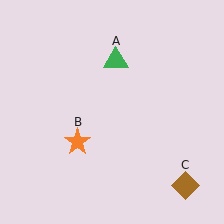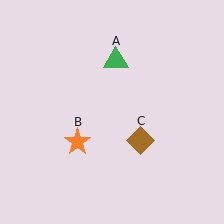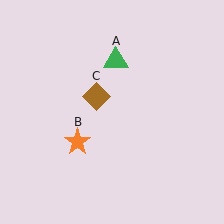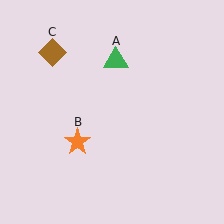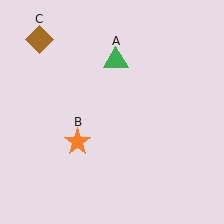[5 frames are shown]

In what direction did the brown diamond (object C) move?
The brown diamond (object C) moved up and to the left.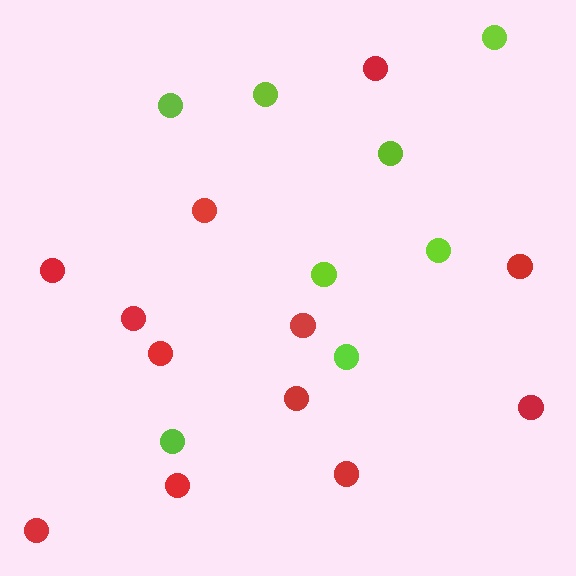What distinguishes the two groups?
There are 2 groups: one group of red circles (12) and one group of lime circles (8).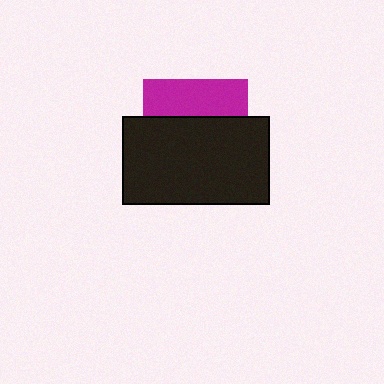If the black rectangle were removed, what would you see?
You would see the complete magenta square.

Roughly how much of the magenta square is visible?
A small part of it is visible (roughly 35%).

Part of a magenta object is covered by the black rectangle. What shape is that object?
It is a square.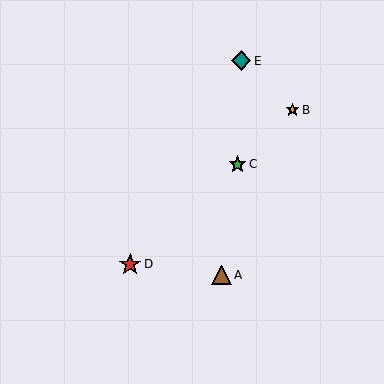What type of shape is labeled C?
Shape C is a green star.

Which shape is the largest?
The red star (labeled D) is the largest.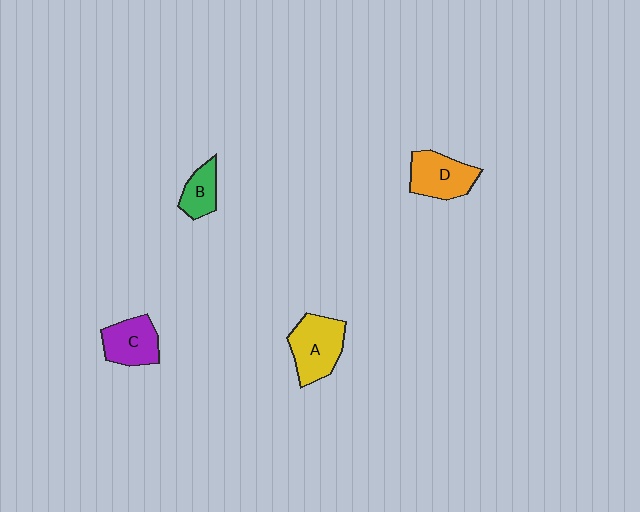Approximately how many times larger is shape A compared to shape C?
Approximately 1.3 times.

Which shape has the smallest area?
Shape B (green).